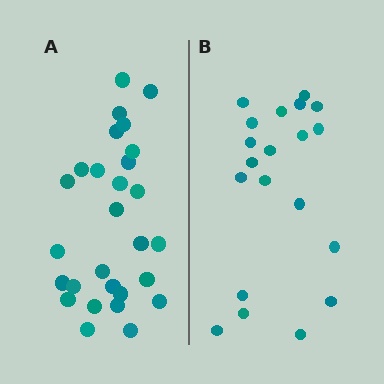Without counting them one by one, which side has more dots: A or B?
Region A (the left region) has more dots.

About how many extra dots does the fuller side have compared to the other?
Region A has roughly 8 or so more dots than region B.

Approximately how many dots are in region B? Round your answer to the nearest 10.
About 20 dots.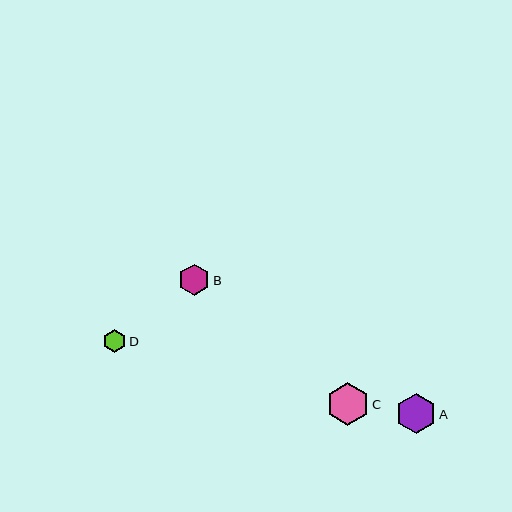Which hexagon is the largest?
Hexagon C is the largest with a size of approximately 43 pixels.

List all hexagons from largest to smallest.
From largest to smallest: C, A, B, D.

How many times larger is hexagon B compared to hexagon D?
Hexagon B is approximately 1.4 times the size of hexagon D.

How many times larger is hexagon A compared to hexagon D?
Hexagon A is approximately 1.8 times the size of hexagon D.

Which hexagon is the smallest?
Hexagon D is the smallest with a size of approximately 22 pixels.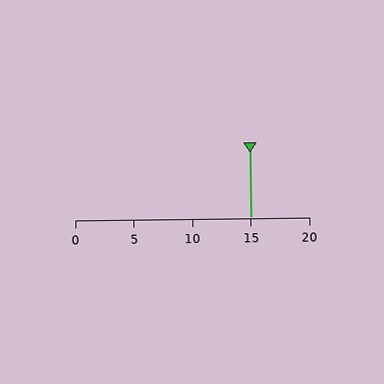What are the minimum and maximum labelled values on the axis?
The axis runs from 0 to 20.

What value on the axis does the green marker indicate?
The marker indicates approximately 15.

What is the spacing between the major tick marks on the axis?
The major ticks are spaced 5 apart.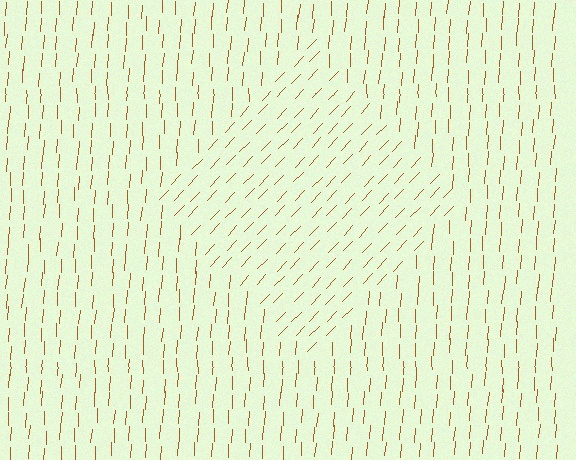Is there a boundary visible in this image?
Yes, there is a texture boundary formed by a change in line orientation.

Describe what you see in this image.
The image is filled with small brown line segments. A diamond region in the image has lines oriented differently from the surrounding lines, creating a visible texture boundary.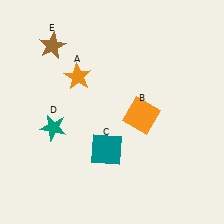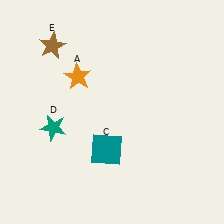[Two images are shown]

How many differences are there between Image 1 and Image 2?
There is 1 difference between the two images.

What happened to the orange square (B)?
The orange square (B) was removed in Image 2. It was in the bottom-right area of Image 1.